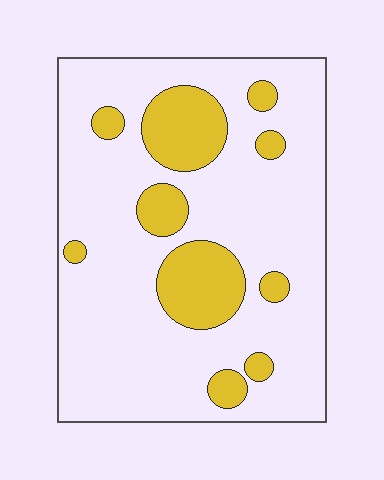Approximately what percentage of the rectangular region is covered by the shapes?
Approximately 20%.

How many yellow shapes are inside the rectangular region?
10.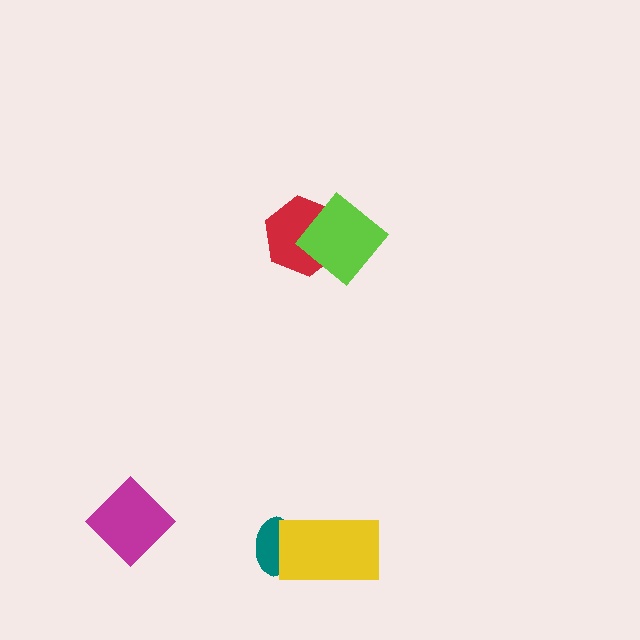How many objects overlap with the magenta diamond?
0 objects overlap with the magenta diamond.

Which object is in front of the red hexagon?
The lime diamond is in front of the red hexagon.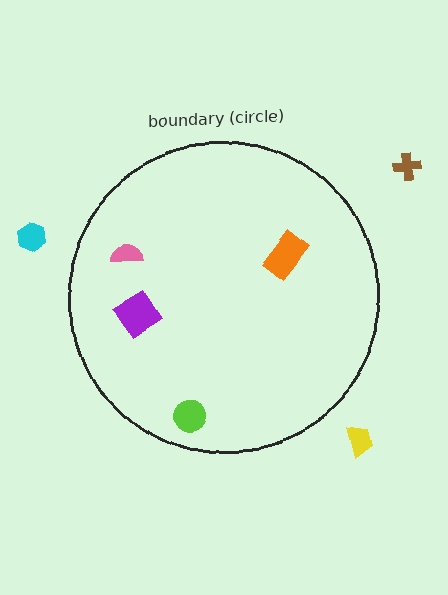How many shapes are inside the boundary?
4 inside, 3 outside.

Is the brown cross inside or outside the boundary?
Outside.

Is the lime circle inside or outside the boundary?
Inside.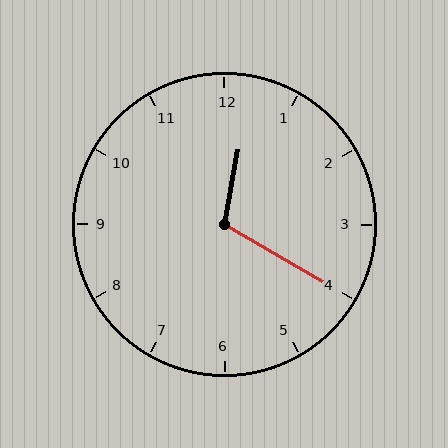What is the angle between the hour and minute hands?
Approximately 110 degrees.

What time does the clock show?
12:20.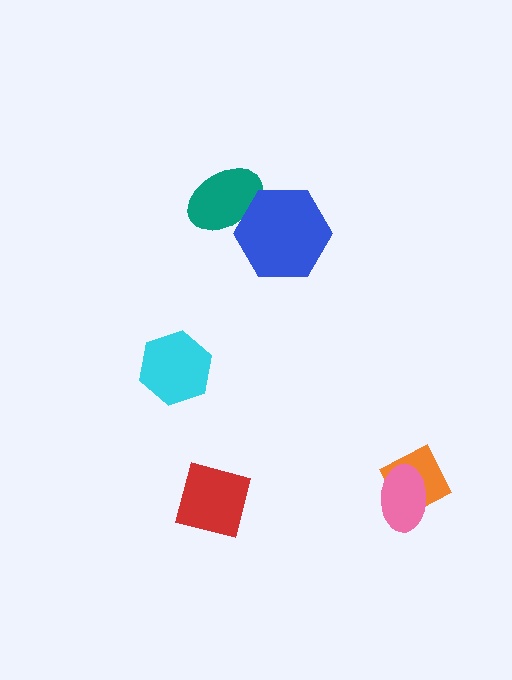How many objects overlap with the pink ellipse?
1 object overlaps with the pink ellipse.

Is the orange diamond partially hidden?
Yes, it is partially covered by another shape.